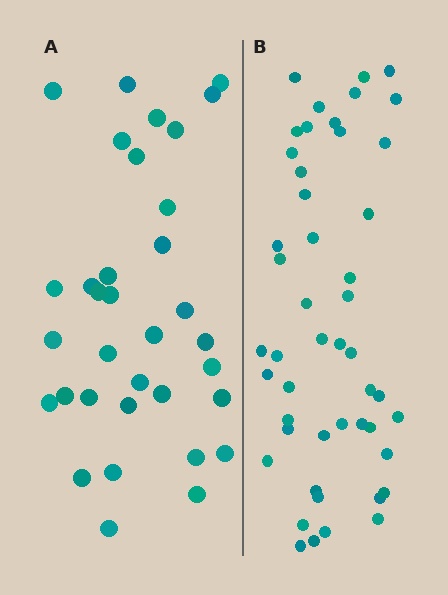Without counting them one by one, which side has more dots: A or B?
Region B (the right region) has more dots.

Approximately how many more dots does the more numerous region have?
Region B has approximately 15 more dots than region A.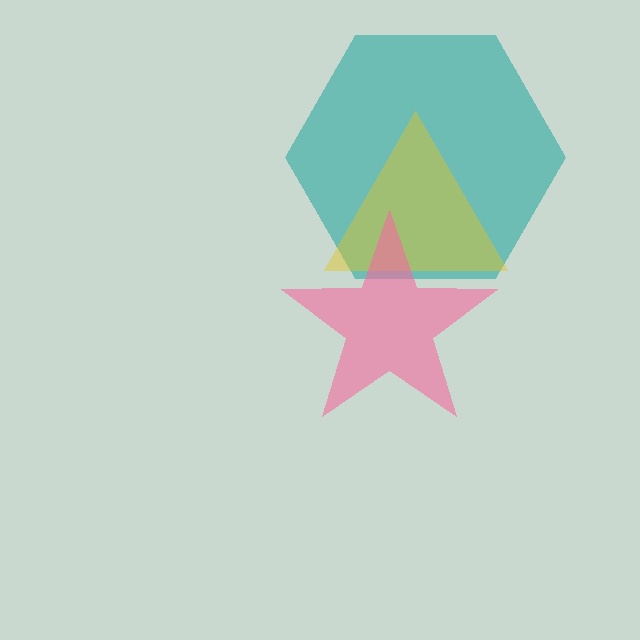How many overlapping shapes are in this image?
There are 3 overlapping shapes in the image.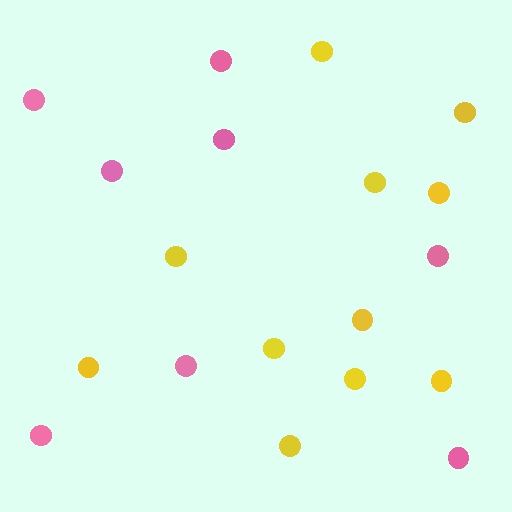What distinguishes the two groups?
There are 2 groups: one group of yellow circles (11) and one group of pink circles (8).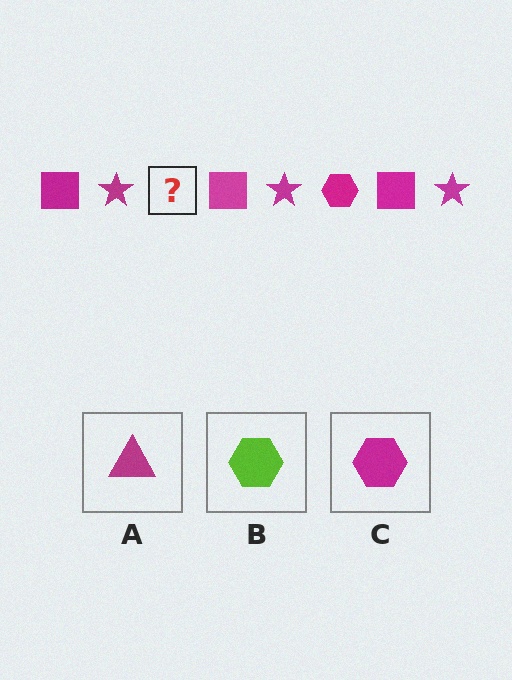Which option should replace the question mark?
Option C.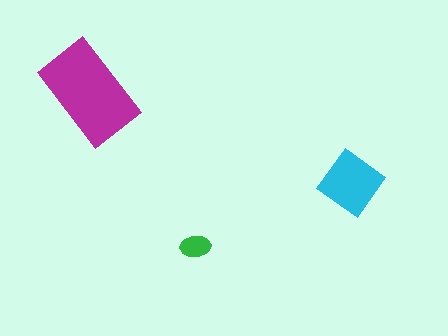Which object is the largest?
The magenta rectangle.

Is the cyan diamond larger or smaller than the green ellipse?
Larger.